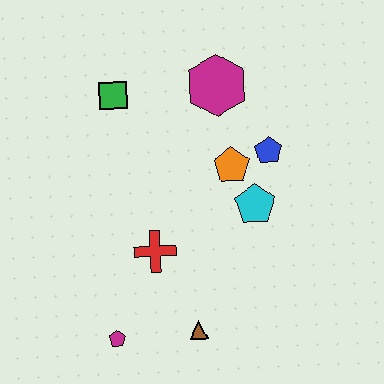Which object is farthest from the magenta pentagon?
The magenta hexagon is farthest from the magenta pentagon.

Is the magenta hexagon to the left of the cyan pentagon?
Yes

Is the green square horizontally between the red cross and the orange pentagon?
No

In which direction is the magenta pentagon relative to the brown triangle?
The magenta pentagon is to the left of the brown triangle.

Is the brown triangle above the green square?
No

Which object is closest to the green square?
The magenta hexagon is closest to the green square.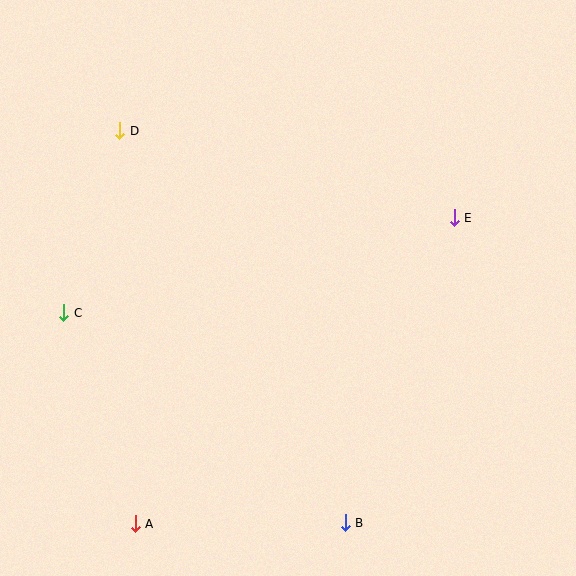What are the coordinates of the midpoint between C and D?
The midpoint between C and D is at (92, 222).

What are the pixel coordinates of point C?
Point C is at (64, 313).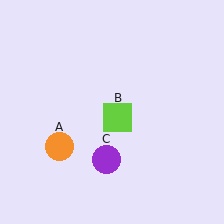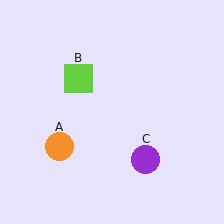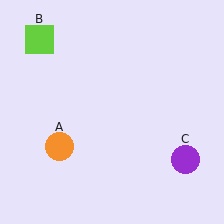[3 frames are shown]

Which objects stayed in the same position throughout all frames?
Orange circle (object A) remained stationary.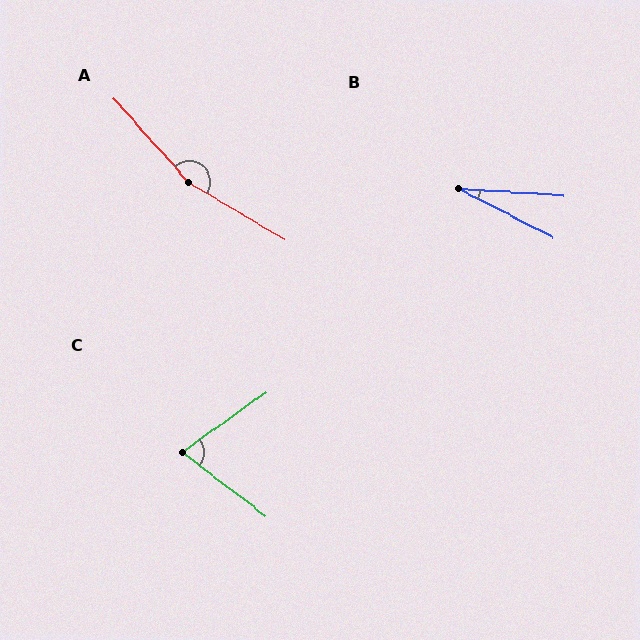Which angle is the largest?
A, at approximately 162 degrees.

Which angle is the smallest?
B, at approximately 23 degrees.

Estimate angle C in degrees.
Approximately 73 degrees.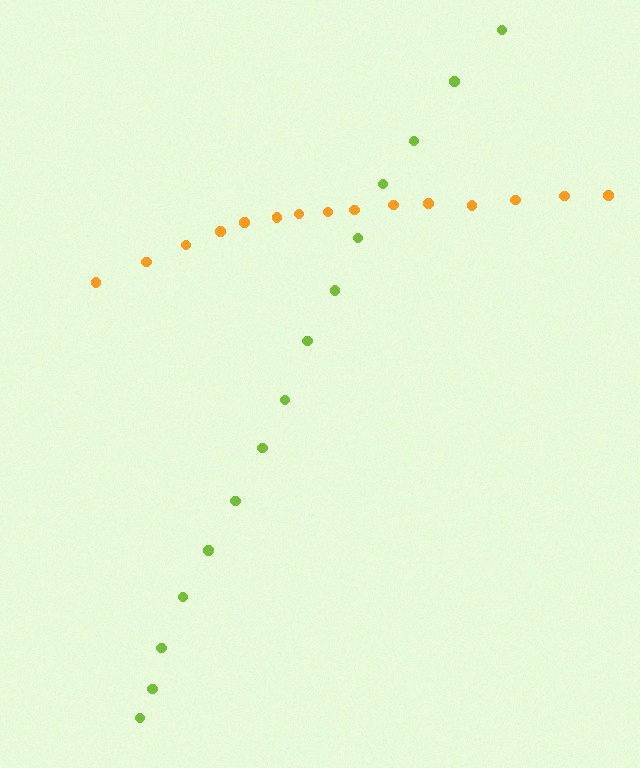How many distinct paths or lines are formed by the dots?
There are 2 distinct paths.